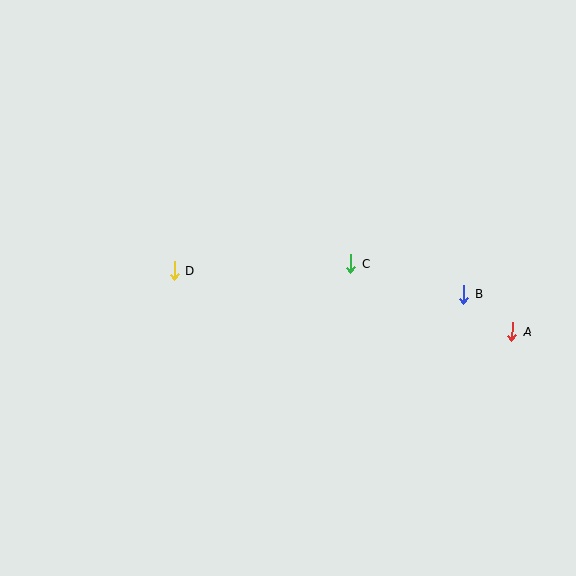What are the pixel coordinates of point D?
Point D is at (174, 271).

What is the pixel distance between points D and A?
The distance between D and A is 343 pixels.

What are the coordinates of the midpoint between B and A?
The midpoint between B and A is at (488, 313).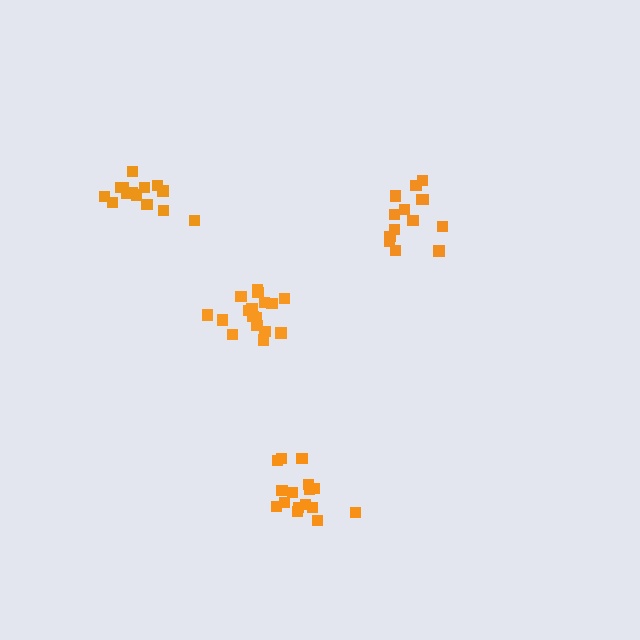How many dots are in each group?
Group 1: 17 dots, Group 2: 14 dots, Group 3: 16 dots, Group 4: 14 dots (61 total).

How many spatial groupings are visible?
There are 4 spatial groupings.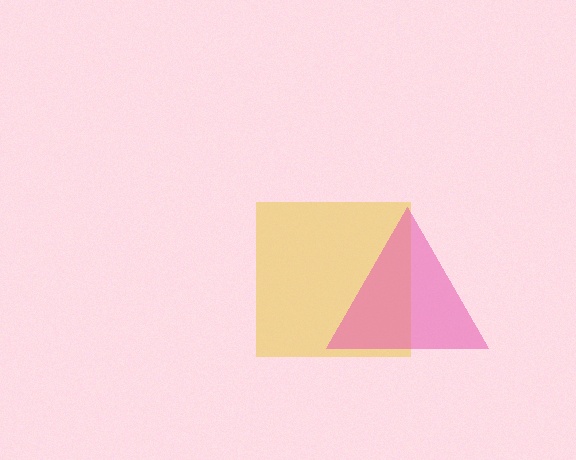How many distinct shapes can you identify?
There are 2 distinct shapes: a yellow square, a pink triangle.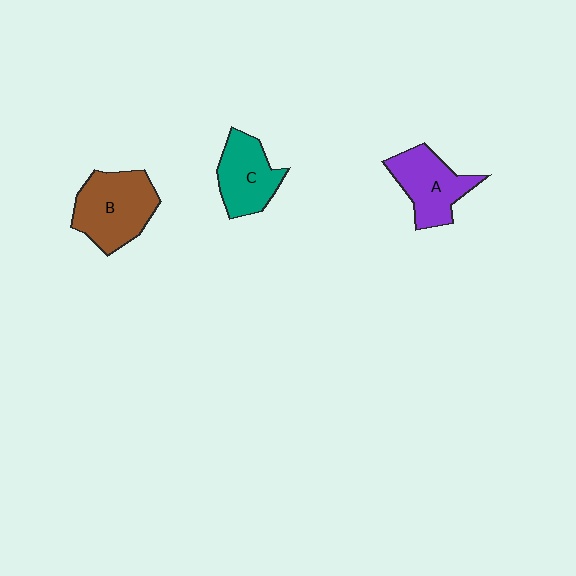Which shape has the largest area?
Shape B (brown).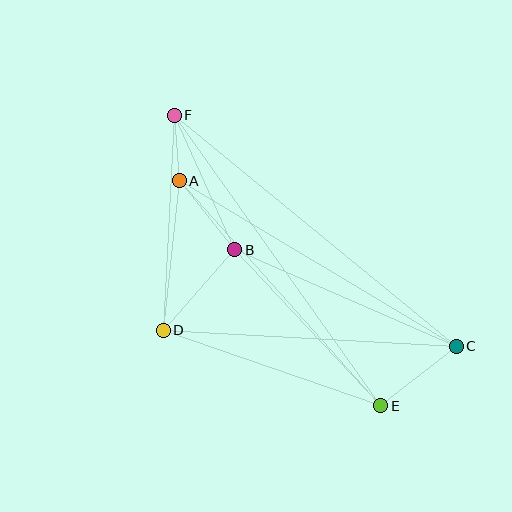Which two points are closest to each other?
Points A and F are closest to each other.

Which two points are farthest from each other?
Points C and F are farthest from each other.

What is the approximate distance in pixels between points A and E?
The distance between A and E is approximately 302 pixels.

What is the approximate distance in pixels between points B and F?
The distance between B and F is approximately 148 pixels.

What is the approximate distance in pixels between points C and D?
The distance between C and D is approximately 293 pixels.